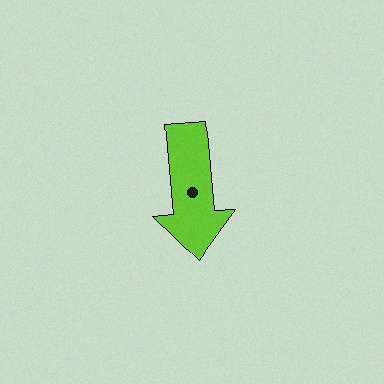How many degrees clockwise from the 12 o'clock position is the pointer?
Approximately 175 degrees.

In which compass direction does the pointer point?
South.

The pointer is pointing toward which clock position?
Roughly 6 o'clock.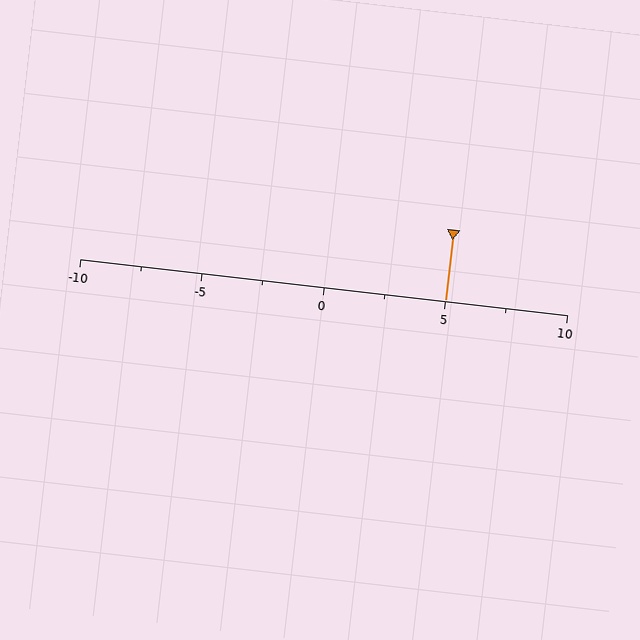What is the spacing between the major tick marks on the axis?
The major ticks are spaced 5 apart.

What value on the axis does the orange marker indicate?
The marker indicates approximately 5.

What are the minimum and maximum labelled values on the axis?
The axis runs from -10 to 10.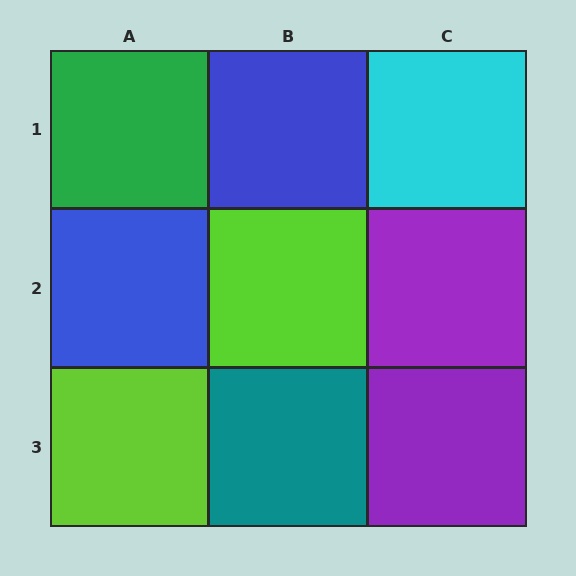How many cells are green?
1 cell is green.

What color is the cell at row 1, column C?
Cyan.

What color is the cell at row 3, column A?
Lime.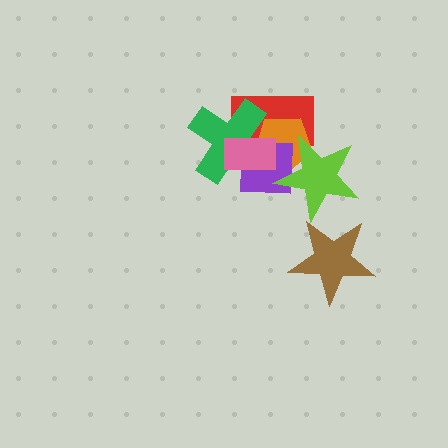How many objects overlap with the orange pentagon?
5 objects overlap with the orange pentagon.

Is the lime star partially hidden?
No, no other shape covers it.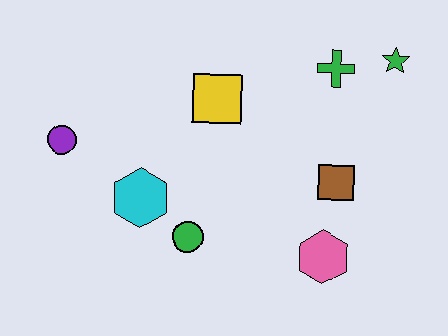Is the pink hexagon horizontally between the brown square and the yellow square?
Yes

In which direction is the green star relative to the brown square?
The green star is above the brown square.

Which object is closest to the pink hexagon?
The brown square is closest to the pink hexagon.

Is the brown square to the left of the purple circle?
No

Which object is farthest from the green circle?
The green star is farthest from the green circle.